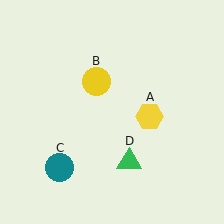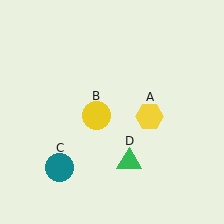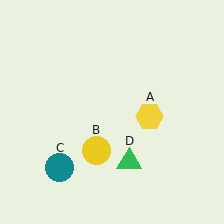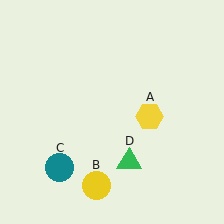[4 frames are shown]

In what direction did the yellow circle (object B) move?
The yellow circle (object B) moved down.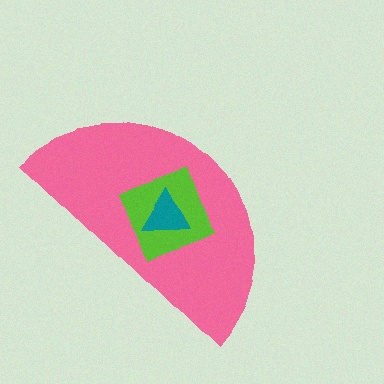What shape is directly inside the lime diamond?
The teal triangle.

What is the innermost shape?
The teal triangle.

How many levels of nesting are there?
3.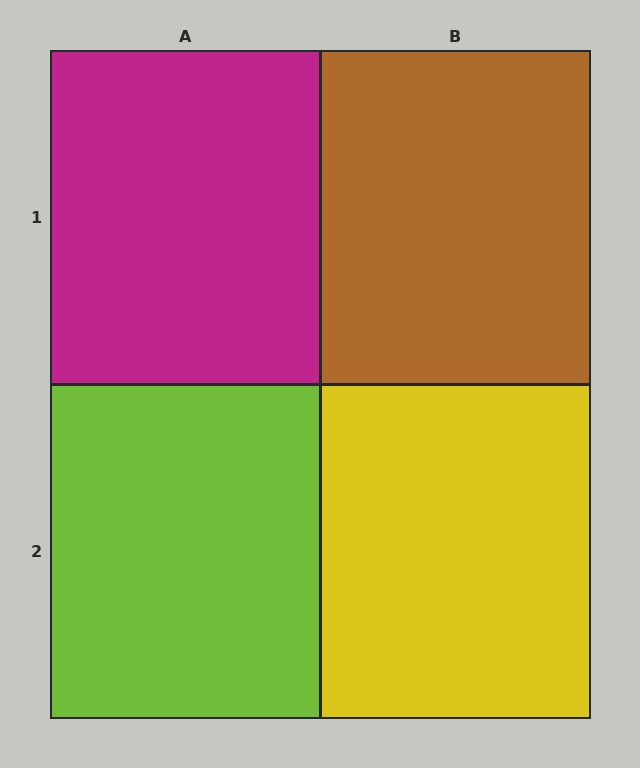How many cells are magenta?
1 cell is magenta.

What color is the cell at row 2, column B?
Yellow.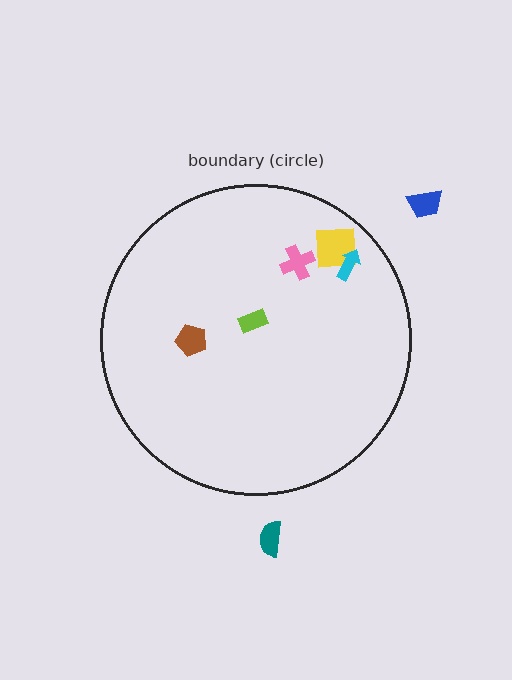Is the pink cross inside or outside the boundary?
Inside.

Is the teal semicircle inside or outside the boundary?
Outside.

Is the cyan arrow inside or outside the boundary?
Inside.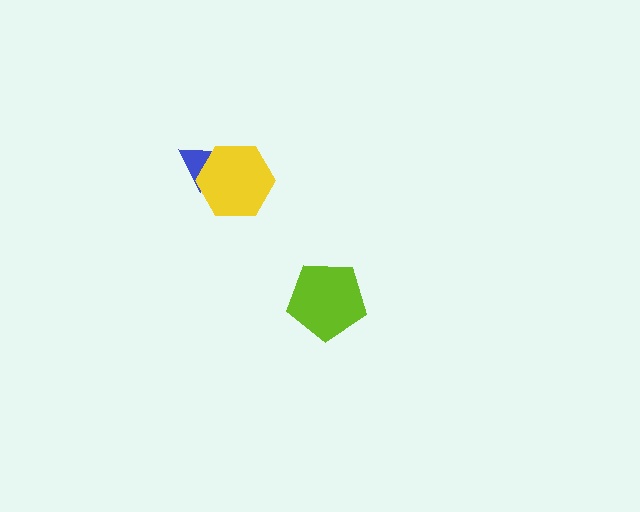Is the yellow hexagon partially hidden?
No, no other shape covers it.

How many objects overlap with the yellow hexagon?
1 object overlaps with the yellow hexagon.